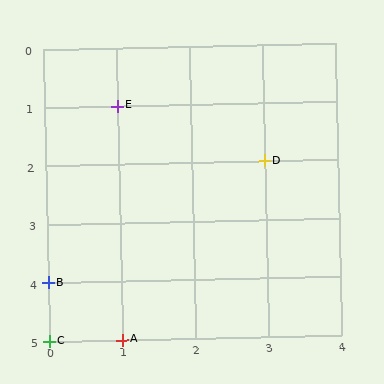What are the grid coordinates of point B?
Point B is at grid coordinates (0, 4).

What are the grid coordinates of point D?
Point D is at grid coordinates (3, 2).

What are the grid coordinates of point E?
Point E is at grid coordinates (1, 1).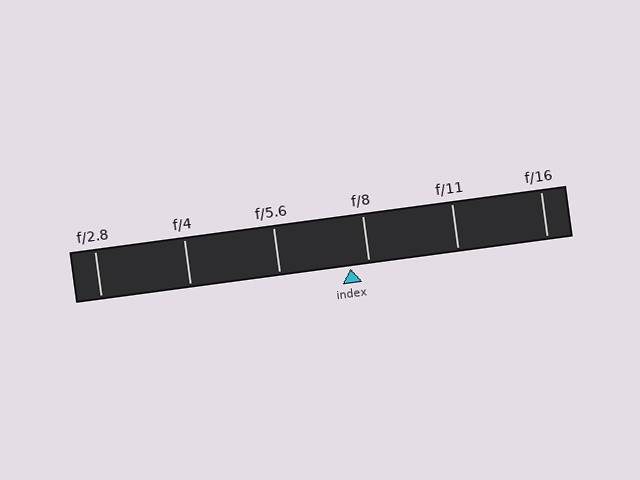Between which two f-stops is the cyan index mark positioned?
The index mark is between f/5.6 and f/8.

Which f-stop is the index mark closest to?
The index mark is closest to f/8.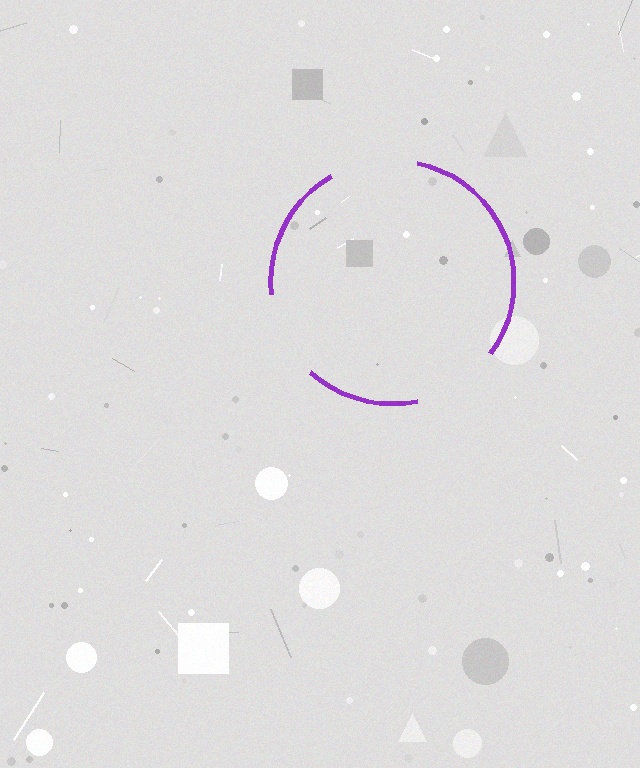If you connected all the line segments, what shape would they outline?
They would outline a circle.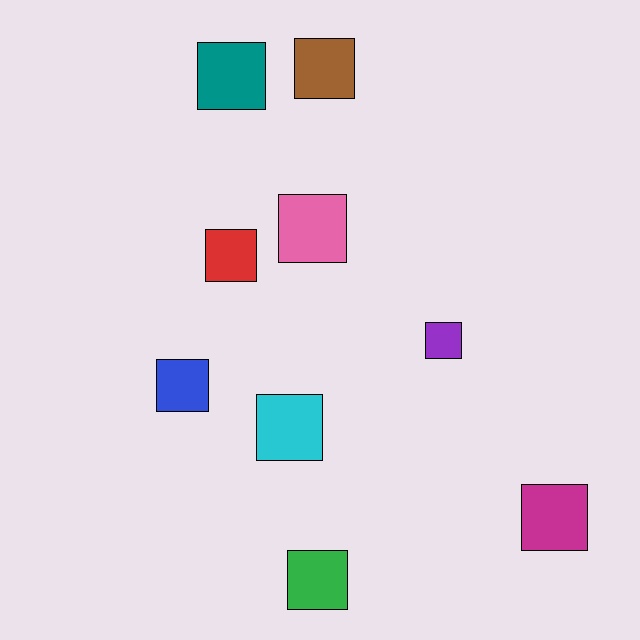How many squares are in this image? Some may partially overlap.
There are 9 squares.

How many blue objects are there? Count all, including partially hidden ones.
There is 1 blue object.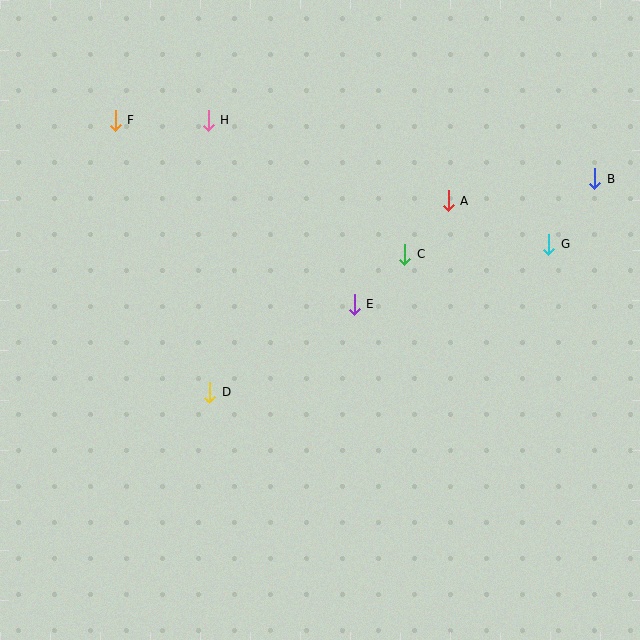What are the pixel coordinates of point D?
Point D is at (210, 392).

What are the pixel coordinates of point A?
Point A is at (448, 201).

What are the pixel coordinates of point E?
Point E is at (354, 304).